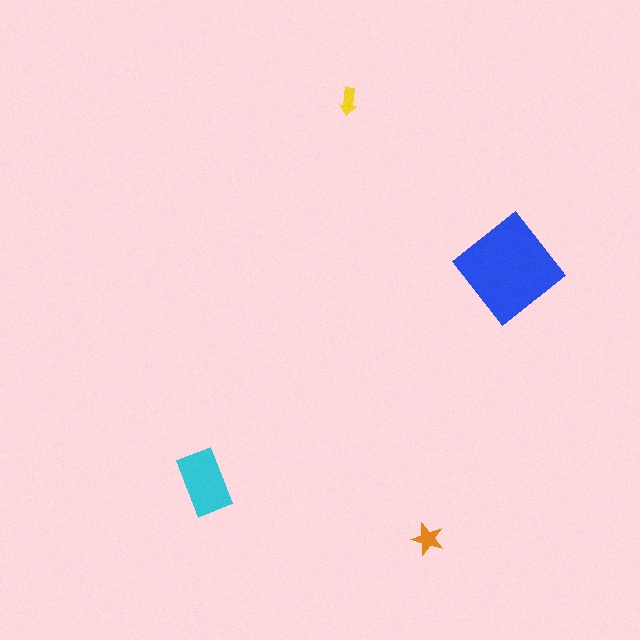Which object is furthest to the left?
The cyan rectangle is leftmost.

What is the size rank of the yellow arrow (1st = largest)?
4th.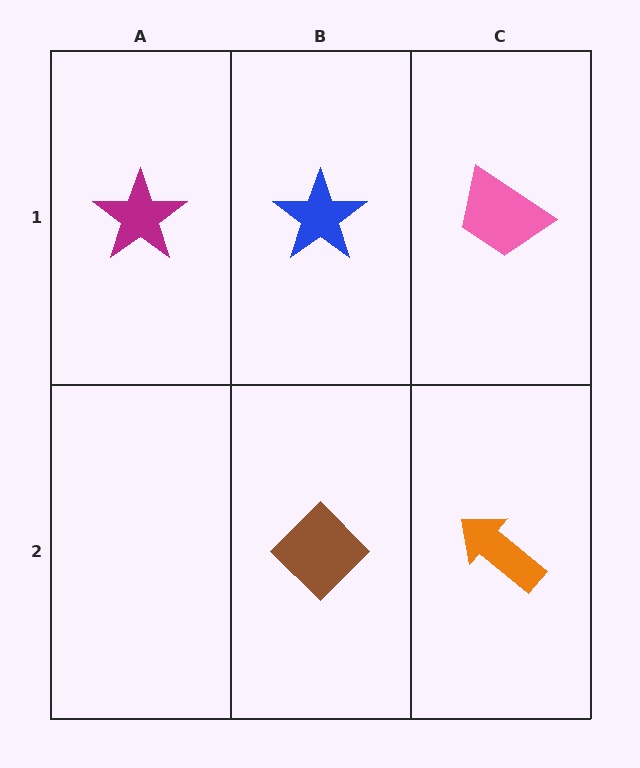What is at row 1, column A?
A magenta star.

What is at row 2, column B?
A brown diamond.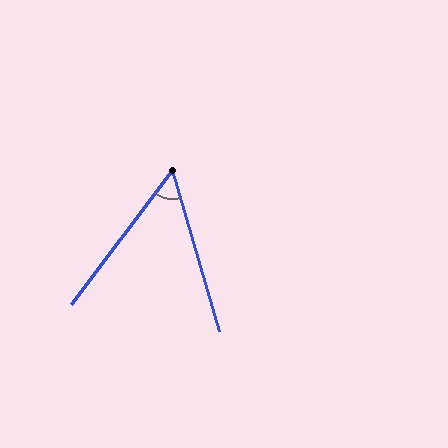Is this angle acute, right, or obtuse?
It is acute.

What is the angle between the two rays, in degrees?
Approximately 53 degrees.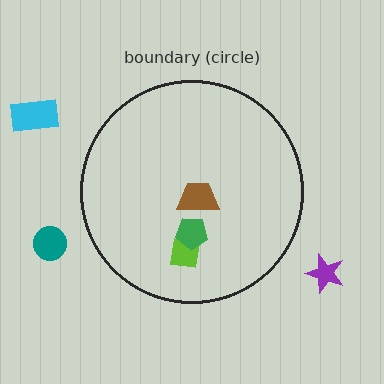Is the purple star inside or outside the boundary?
Outside.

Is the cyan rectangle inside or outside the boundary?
Outside.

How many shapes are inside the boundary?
3 inside, 3 outside.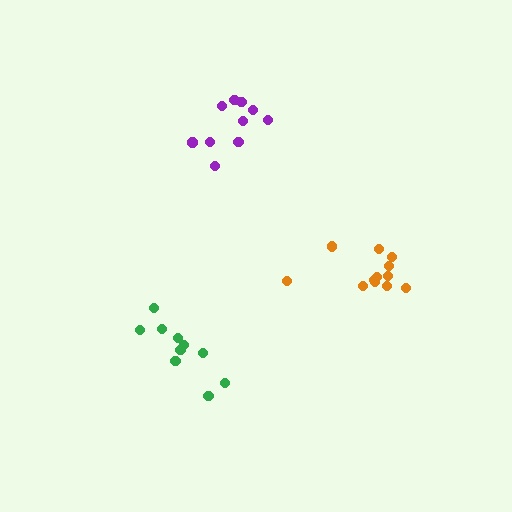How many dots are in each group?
Group 1: 10 dots, Group 2: 10 dots, Group 3: 12 dots (32 total).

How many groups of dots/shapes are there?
There are 3 groups.